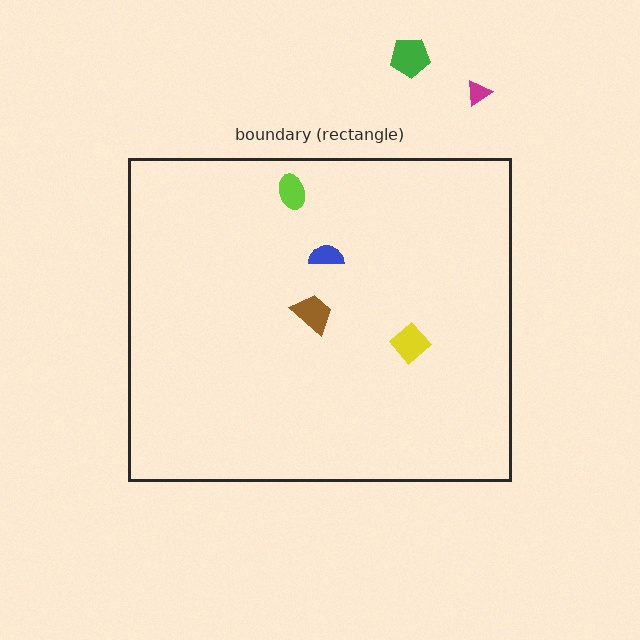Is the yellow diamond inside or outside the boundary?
Inside.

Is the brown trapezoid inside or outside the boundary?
Inside.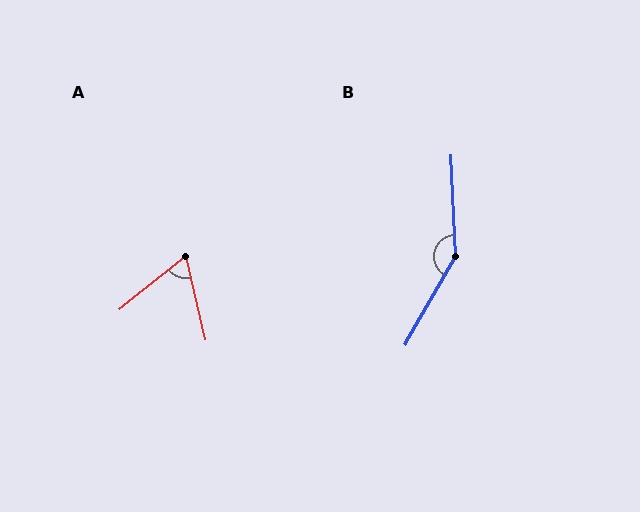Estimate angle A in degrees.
Approximately 64 degrees.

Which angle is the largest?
B, at approximately 148 degrees.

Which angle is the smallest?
A, at approximately 64 degrees.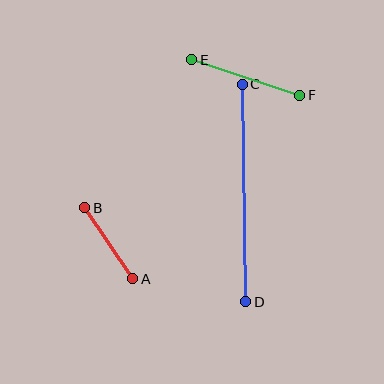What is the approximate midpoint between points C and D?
The midpoint is at approximately (244, 193) pixels.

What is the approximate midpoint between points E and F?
The midpoint is at approximately (246, 77) pixels.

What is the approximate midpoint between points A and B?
The midpoint is at approximately (109, 243) pixels.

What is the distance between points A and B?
The distance is approximately 86 pixels.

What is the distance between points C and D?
The distance is approximately 218 pixels.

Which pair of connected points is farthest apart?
Points C and D are farthest apart.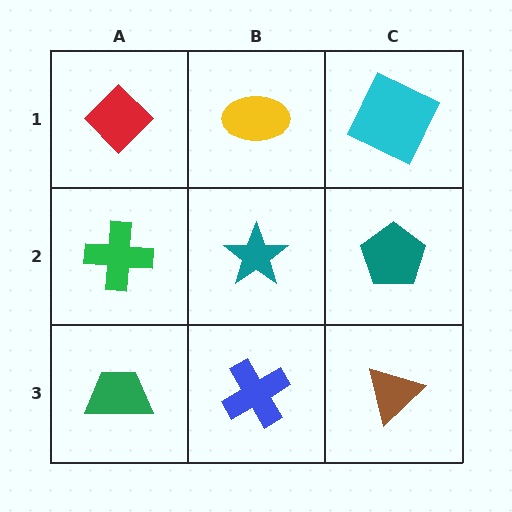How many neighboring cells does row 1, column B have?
3.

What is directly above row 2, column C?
A cyan square.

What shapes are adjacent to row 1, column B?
A teal star (row 2, column B), a red diamond (row 1, column A), a cyan square (row 1, column C).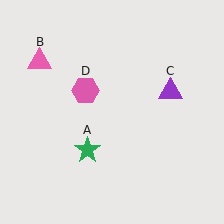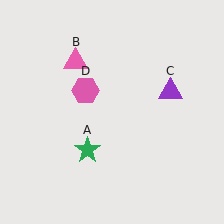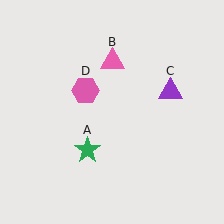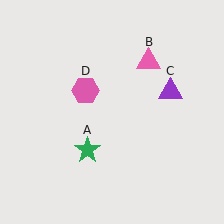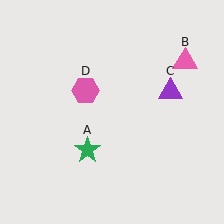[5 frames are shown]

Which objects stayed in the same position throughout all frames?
Green star (object A) and purple triangle (object C) and pink hexagon (object D) remained stationary.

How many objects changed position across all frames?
1 object changed position: pink triangle (object B).